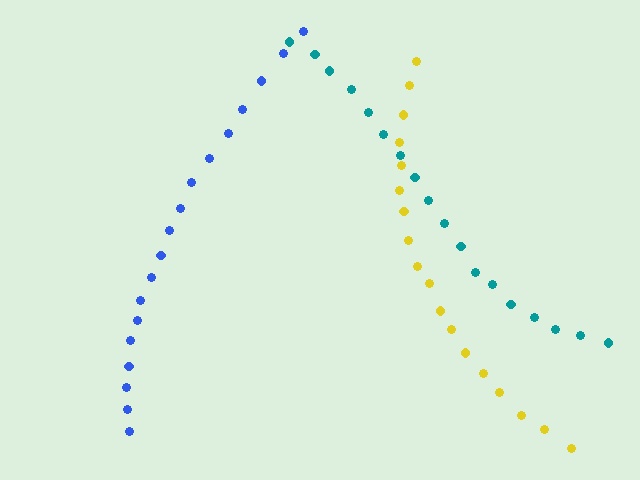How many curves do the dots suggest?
There are 3 distinct paths.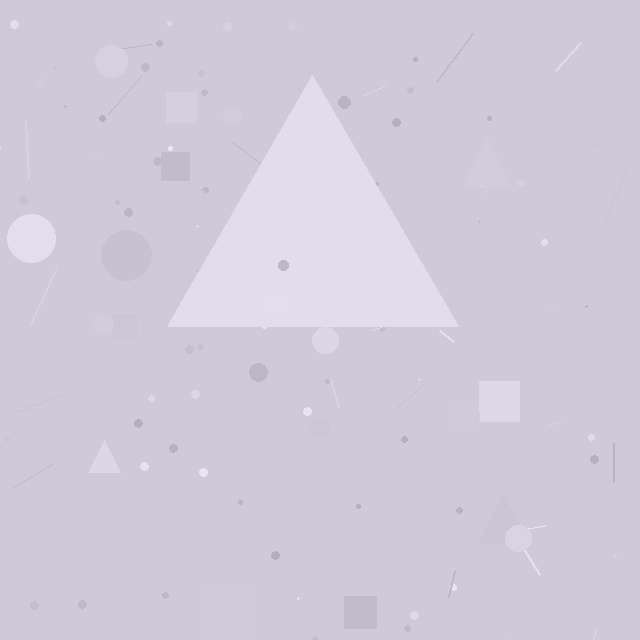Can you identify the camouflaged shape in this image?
The camouflaged shape is a triangle.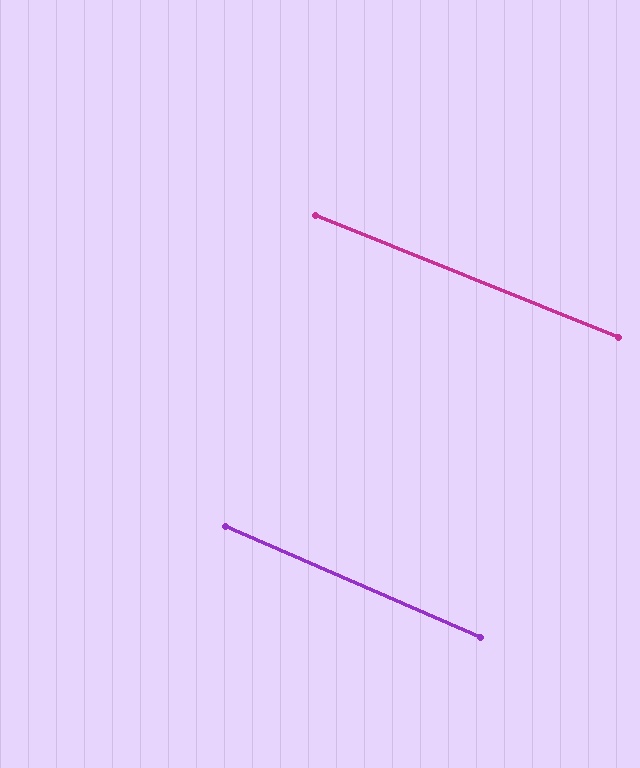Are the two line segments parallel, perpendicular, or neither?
Parallel — their directions differ by only 1.3°.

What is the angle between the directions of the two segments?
Approximately 1 degree.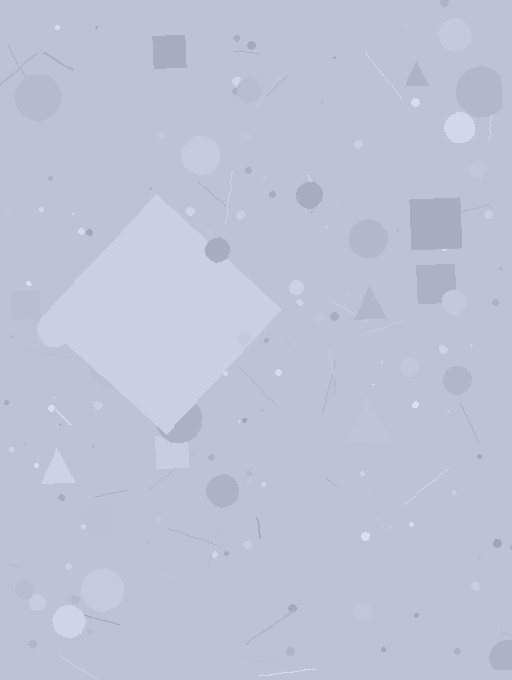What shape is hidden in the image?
A diamond is hidden in the image.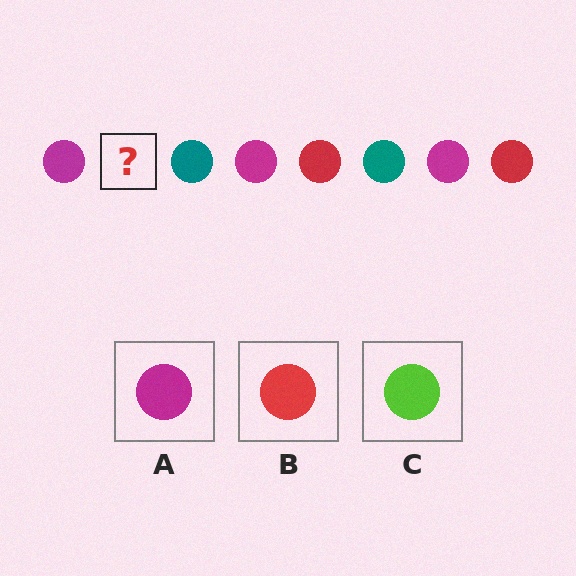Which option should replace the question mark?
Option B.